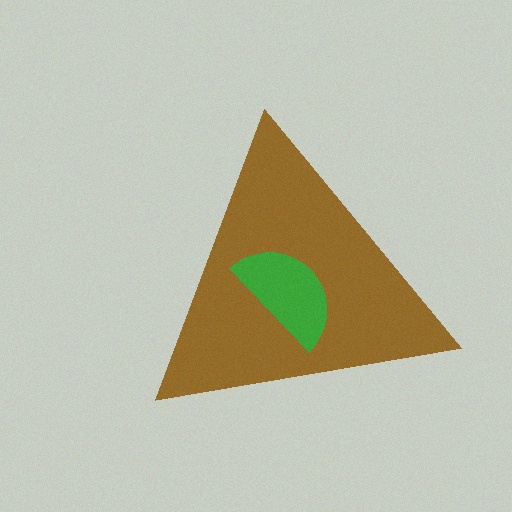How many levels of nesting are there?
2.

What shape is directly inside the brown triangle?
The green semicircle.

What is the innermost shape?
The green semicircle.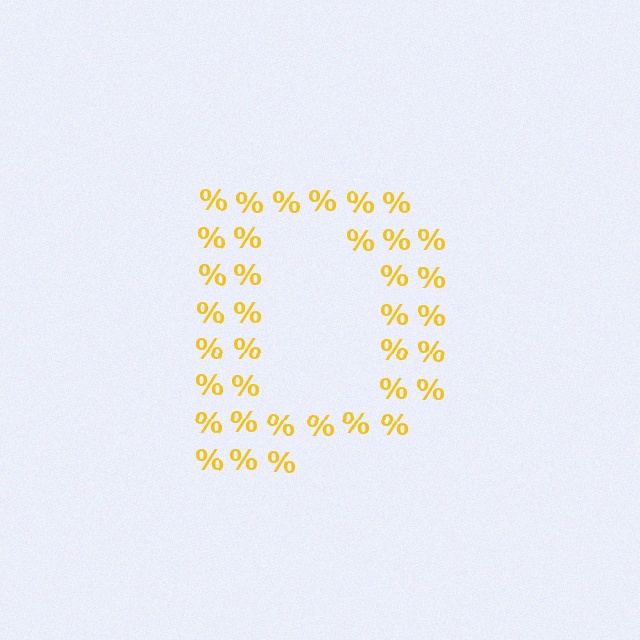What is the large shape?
The large shape is the letter D.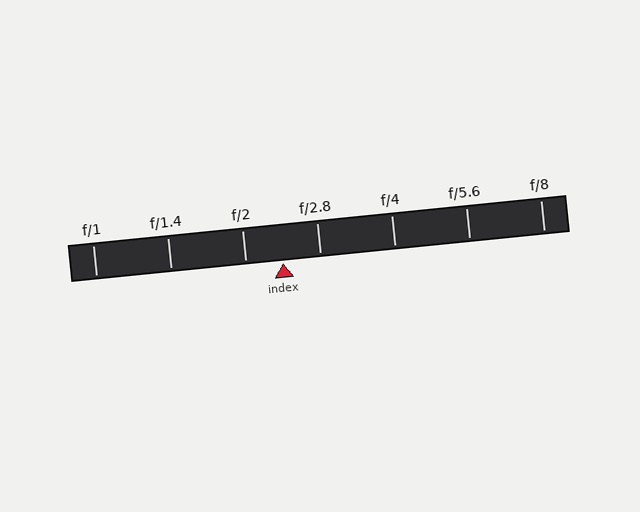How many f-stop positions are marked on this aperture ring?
There are 7 f-stop positions marked.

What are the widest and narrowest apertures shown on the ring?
The widest aperture shown is f/1 and the narrowest is f/8.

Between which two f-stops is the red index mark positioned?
The index mark is between f/2 and f/2.8.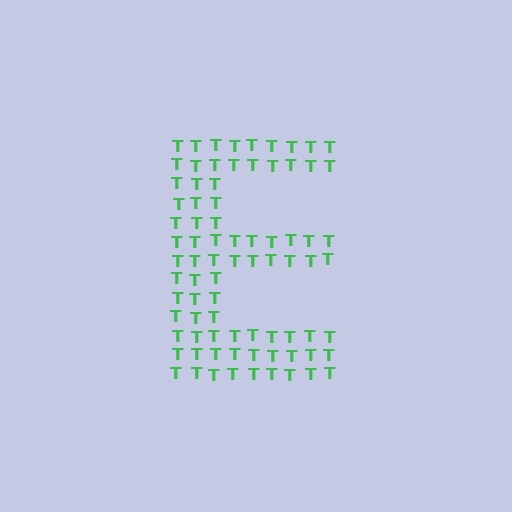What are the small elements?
The small elements are letter T's.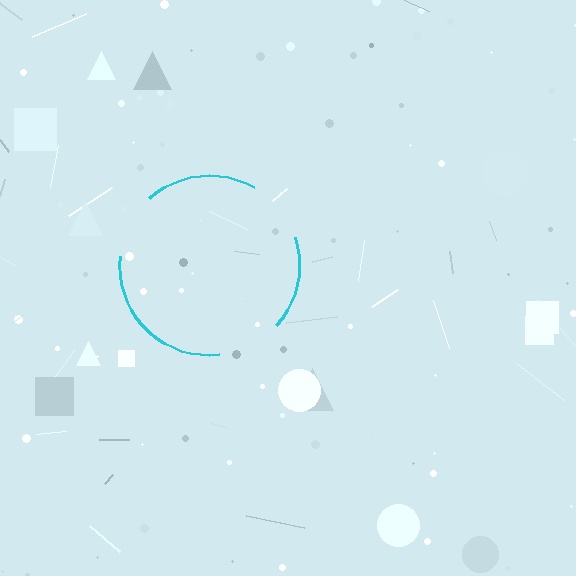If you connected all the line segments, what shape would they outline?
They would outline a circle.